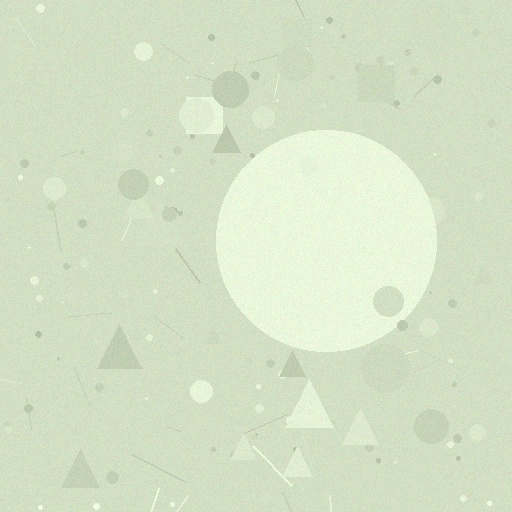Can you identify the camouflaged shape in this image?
The camouflaged shape is a circle.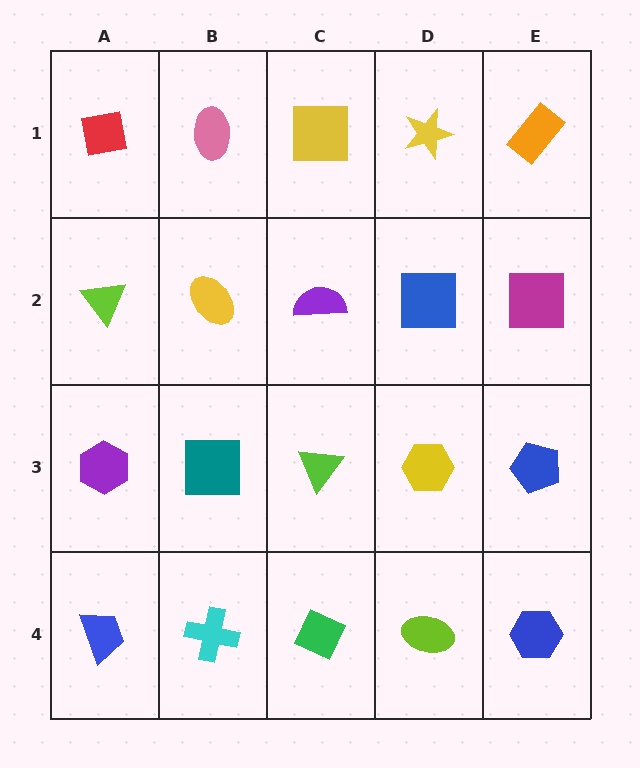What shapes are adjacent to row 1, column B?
A yellow ellipse (row 2, column B), a red square (row 1, column A), a yellow square (row 1, column C).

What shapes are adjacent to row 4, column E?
A blue pentagon (row 3, column E), a lime ellipse (row 4, column D).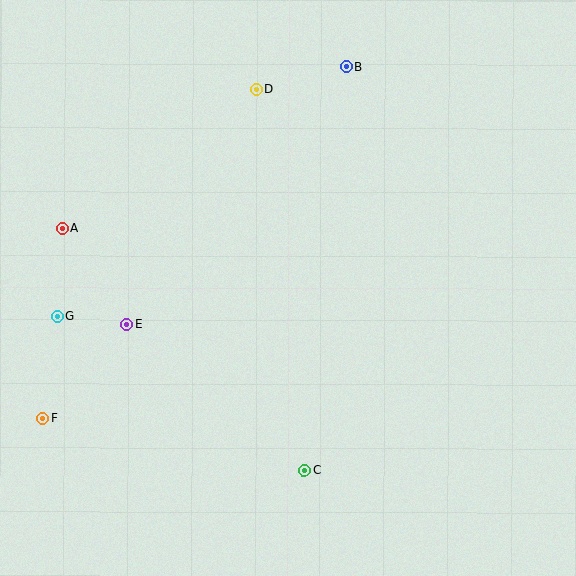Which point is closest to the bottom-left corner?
Point F is closest to the bottom-left corner.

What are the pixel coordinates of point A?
Point A is at (62, 229).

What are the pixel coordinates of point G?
Point G is at (57, 316).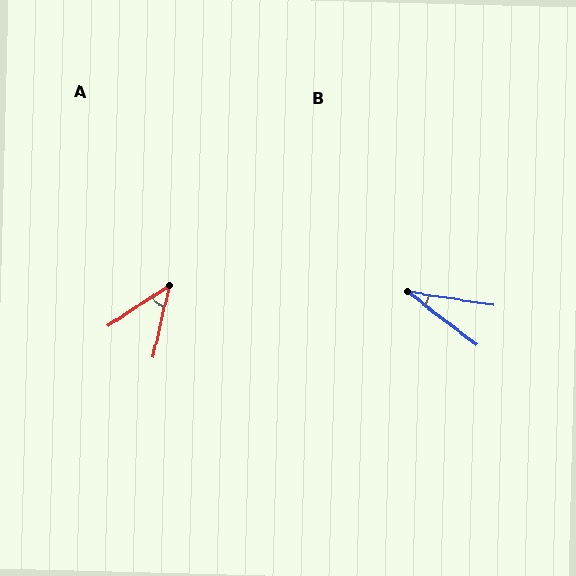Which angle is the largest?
A, at approximately 44 degrees.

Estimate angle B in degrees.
Approximately 29 degrees.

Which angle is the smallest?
B, at approximately 29 degrees.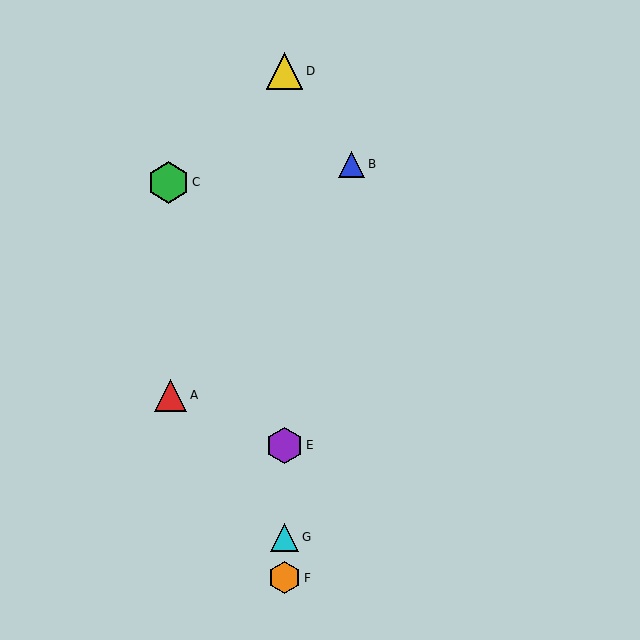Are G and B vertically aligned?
No, G is at x≈285 and B is at x≈352.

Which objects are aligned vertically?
Objects D, E, F, G are aligned vertically.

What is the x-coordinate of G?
Object G is at x≈285.